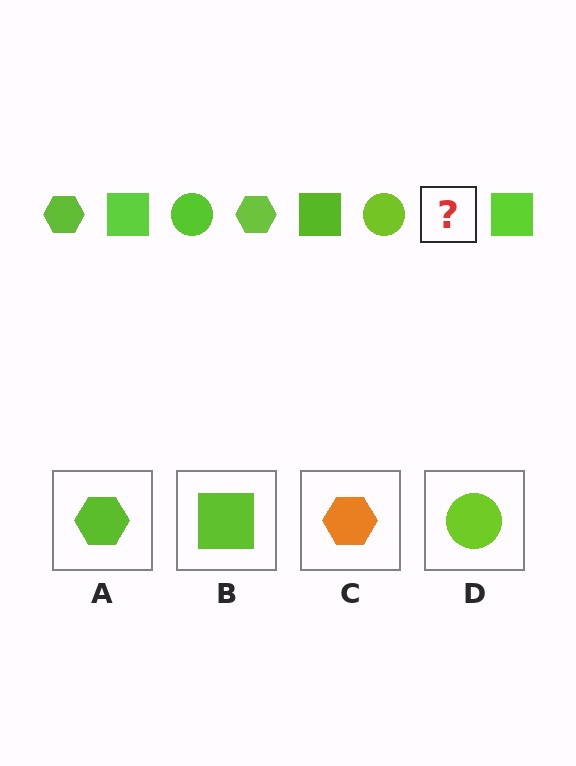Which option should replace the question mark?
Option A.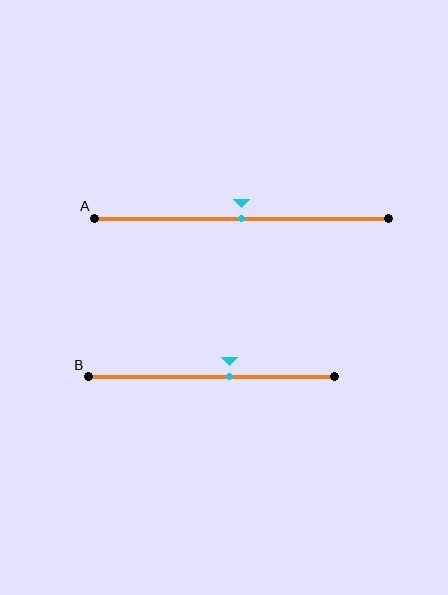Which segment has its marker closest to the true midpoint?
Segment A has its marker closest to the true midpoint.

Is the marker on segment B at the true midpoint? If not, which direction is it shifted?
No, the marker on segment B is shifted to the right by about 7% of the segment length.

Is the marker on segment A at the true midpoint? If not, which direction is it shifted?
Yes, the marker on segment A is at the true midpoint.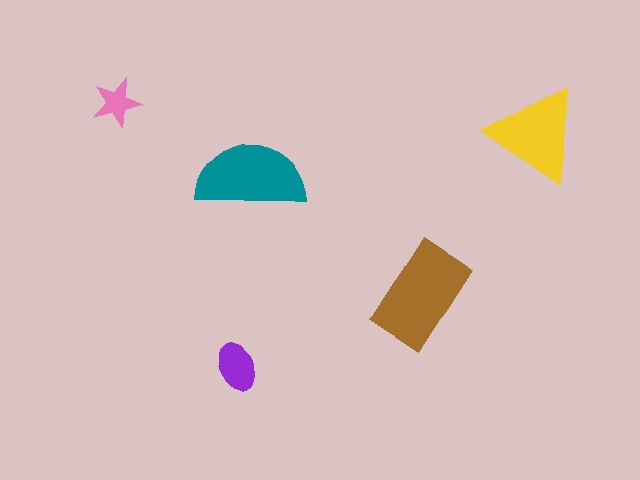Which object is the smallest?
The pink star.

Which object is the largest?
The brown rectangle.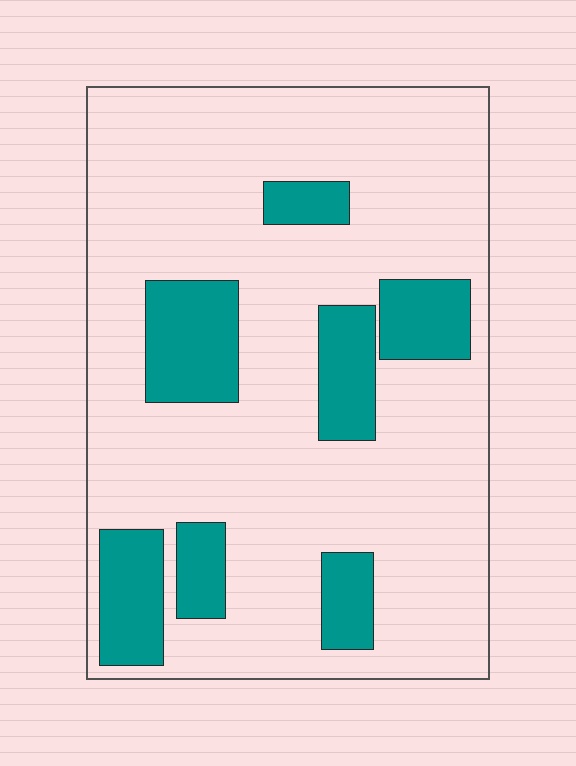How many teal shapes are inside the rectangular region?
7.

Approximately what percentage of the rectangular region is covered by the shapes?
Approximately 20%.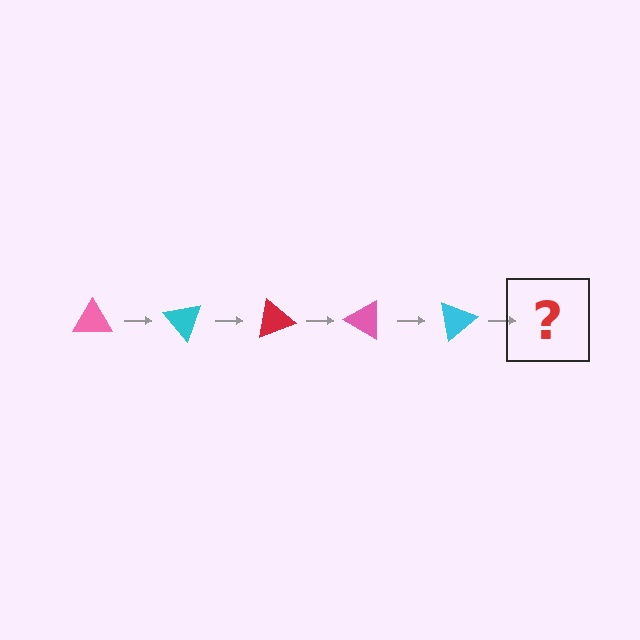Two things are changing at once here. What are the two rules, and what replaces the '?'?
The two rules are that it rotates 50 degrees each step and the color cycles through pink, cyan, and red. The '?' should be a red triangle, rotated 250 degrees from the start.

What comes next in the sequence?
The next element should be a red triangle, rotated 250 degrees from the start.